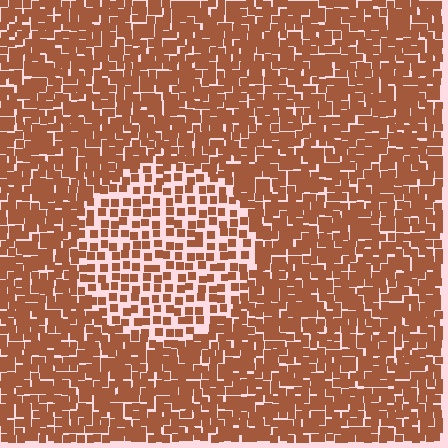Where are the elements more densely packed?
The elements are more densely packed outside the circle boundary.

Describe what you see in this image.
The image contains small brown elements arranged at two different densities. A circle-shaped region is visible where the elements are less densely packed than the surrounding area.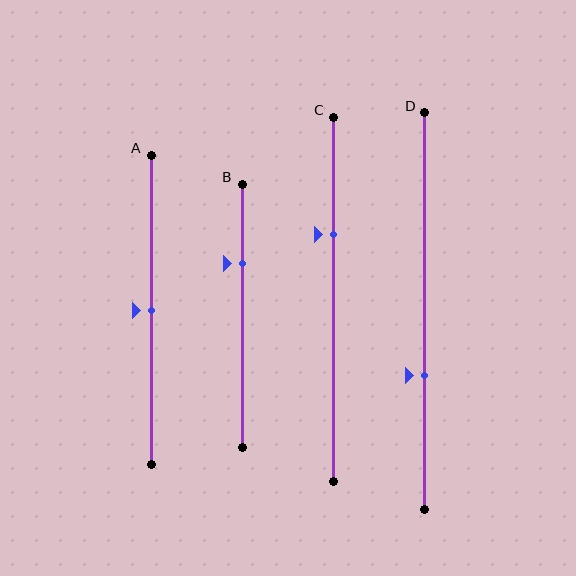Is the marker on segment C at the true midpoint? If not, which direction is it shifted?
No, the marker on segment C is shifted upward by about 18% of the segment length.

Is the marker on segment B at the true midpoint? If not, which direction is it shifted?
No, the marker on segment B is shifted upward by about 20% of the segment length.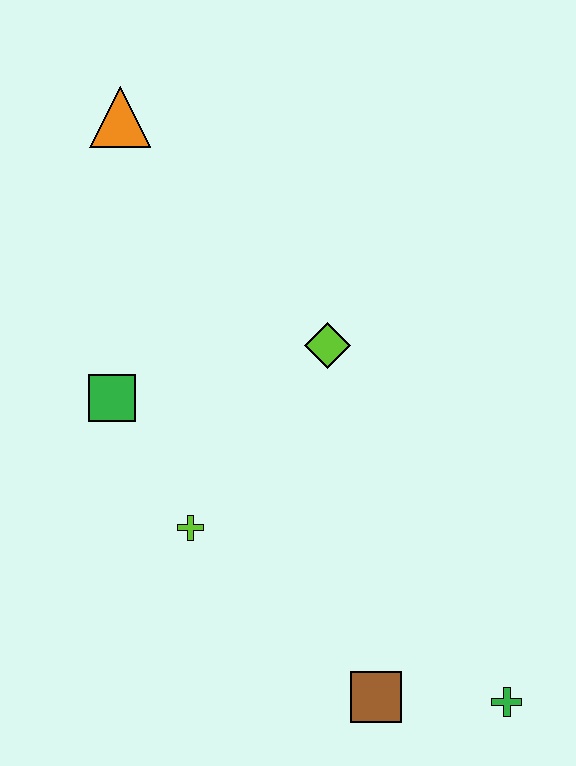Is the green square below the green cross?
No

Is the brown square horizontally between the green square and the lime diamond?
No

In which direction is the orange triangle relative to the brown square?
The orange triangle is above the brown square.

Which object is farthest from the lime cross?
The orange triangle is farthest from the lime cross.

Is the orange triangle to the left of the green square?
No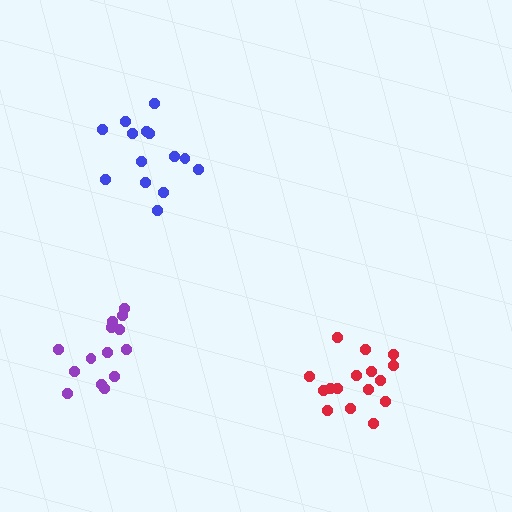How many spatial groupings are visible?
There are 3 spatial groupings.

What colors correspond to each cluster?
The clusters are colored: blue, purple, red.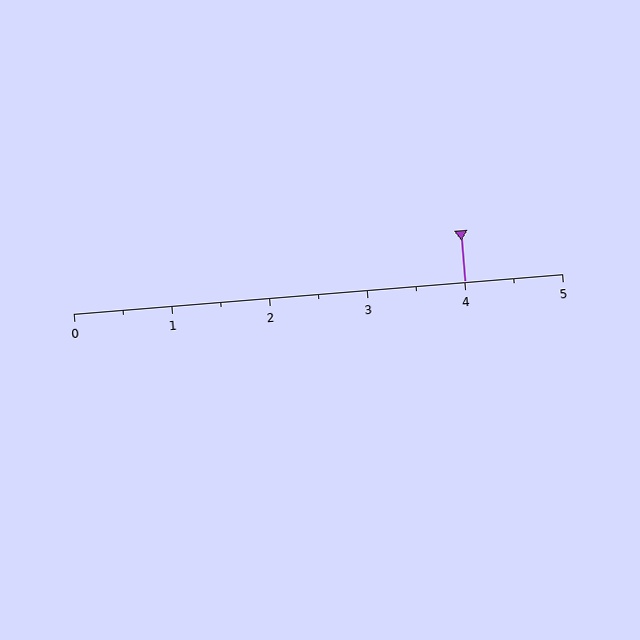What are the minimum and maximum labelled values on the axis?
The axis runs from 0 to 5.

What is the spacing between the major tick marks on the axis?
The major ticks are spaced 1 apart.